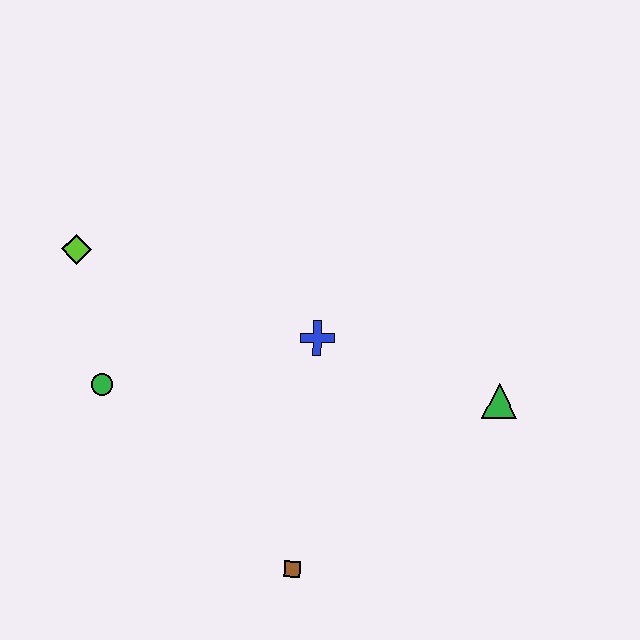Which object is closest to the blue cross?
The green triangle is closest to the blue cross.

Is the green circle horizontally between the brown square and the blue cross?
No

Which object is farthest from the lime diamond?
The green triangle is farthest from the lime diamond.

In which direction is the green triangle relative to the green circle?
The green triangle is to the right of the green circle.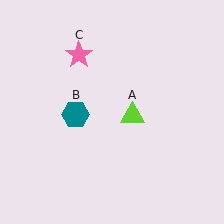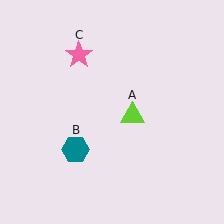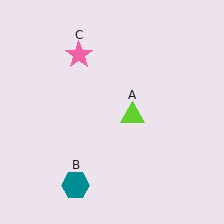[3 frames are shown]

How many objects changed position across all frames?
1 object changed position: teal hexagon (object B).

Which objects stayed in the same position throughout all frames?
Lime triangle (object A) and pink star (object C) remained stationary.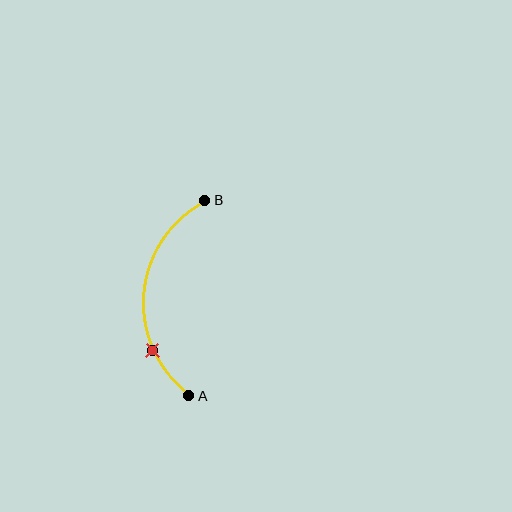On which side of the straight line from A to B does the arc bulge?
The arc bulges to the left of the straight line connecting A and B.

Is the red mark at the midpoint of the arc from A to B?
No. The red mark lies on the arc but is closer to endpoint A. The arc midpoint would be at the point on the curve equidistant along the arc from both A and B.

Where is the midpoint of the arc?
The arc midpoint is the point on the curve farthest from the straight line joining A and B. It sits to the left of that line.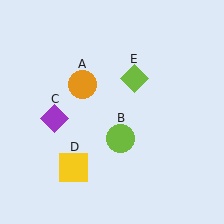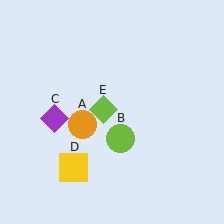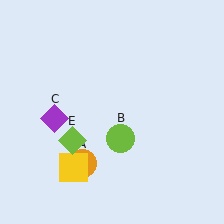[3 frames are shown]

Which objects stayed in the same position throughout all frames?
Lime circle (object B) and purple diamond (object C) and yellow square (object D) remained stationary.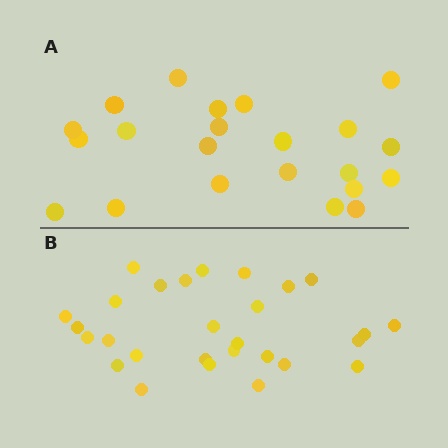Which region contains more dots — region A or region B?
Region B (the bottom region) has more dots.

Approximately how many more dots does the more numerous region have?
Region B has about 6 more dots than region A.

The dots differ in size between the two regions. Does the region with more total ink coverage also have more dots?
No. Region A has more total ink coverage because its dots are larger, but region B actually contains more individual dots. Total area can be misleading — the number of items is what matters here.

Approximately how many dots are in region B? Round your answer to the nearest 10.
About 30 dots. (The exact count is 28, which rounds to 30.)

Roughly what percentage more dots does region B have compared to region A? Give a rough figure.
About 25% more.